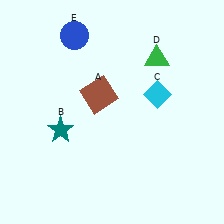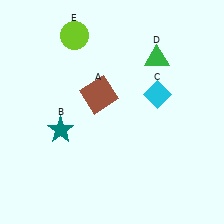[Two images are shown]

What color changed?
The circle (E) changed from blue in Image 1 to lime in Image 2.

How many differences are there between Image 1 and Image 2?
There is 1 difference between the two images.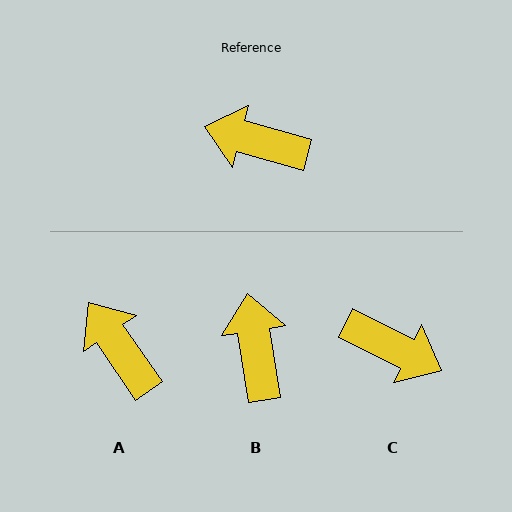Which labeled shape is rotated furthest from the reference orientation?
C, about 169 degrees away.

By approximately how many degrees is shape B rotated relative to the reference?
Approximately 66 degrees clockwise.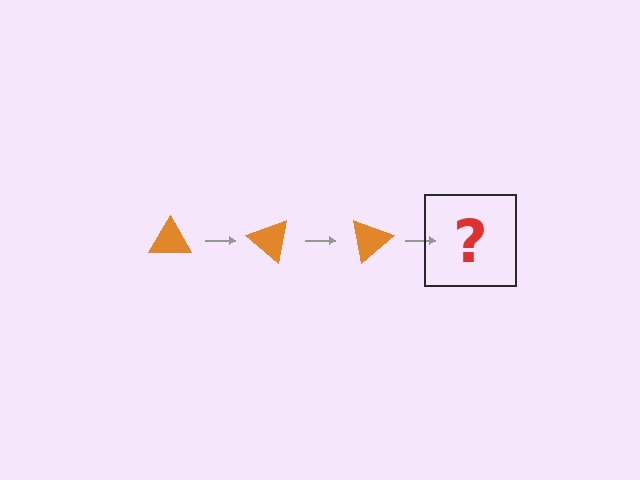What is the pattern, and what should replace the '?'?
The pattern is that the triangle rotates 40 degrees each step. The '?' should be an orange triangle rotated 120 degrees.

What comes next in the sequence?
The next element should be an orange triangle rotated 120 degrees.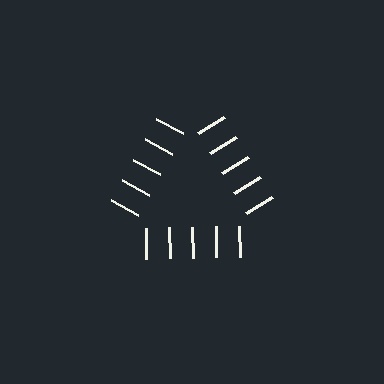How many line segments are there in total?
15 — 5 along each of the 3 edges.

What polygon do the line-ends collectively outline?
An illusory triangle — the line segments terminate on its edges but no continuous stroke is drawn.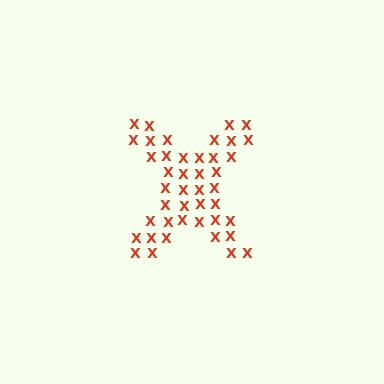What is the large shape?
The large shape is the letter X.